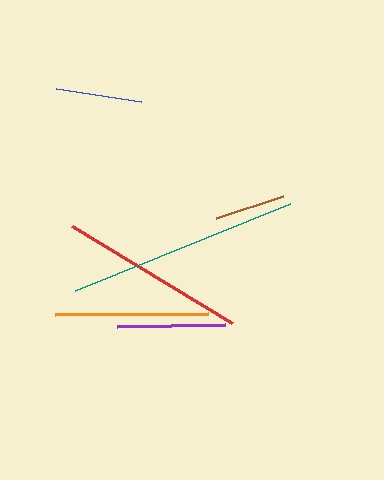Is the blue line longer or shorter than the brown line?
The blue line is longer than the brown line.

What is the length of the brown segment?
The brown segment is approximately 70 pixels long.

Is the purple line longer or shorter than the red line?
The red line is longer than the purple line.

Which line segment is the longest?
The teal line is the longest at approximately 232 pixels.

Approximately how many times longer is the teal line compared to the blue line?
The teal line is approximately 2.7 times the length of the blue line.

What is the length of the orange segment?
The orange segment is approximately 153 pixels long.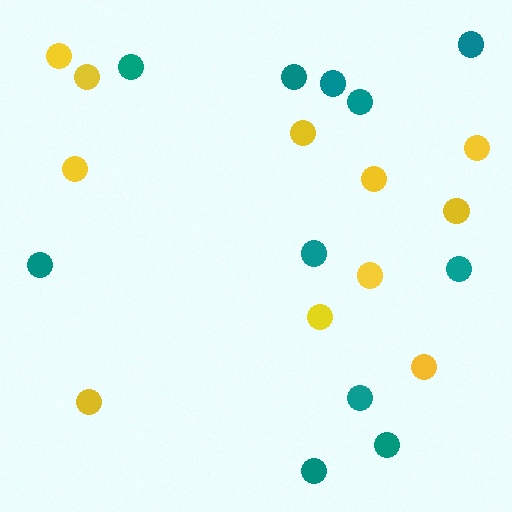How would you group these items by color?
There are 2 groups: one group of teal circles (11) and one group of yellow circles (11).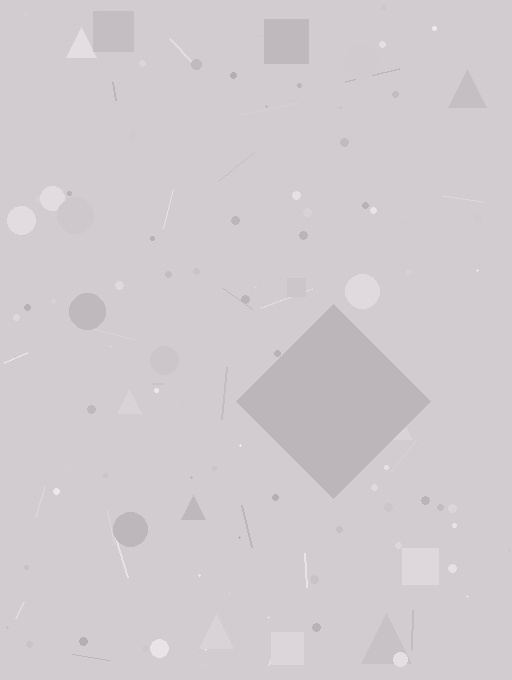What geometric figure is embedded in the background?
A diamond is embedded in the background.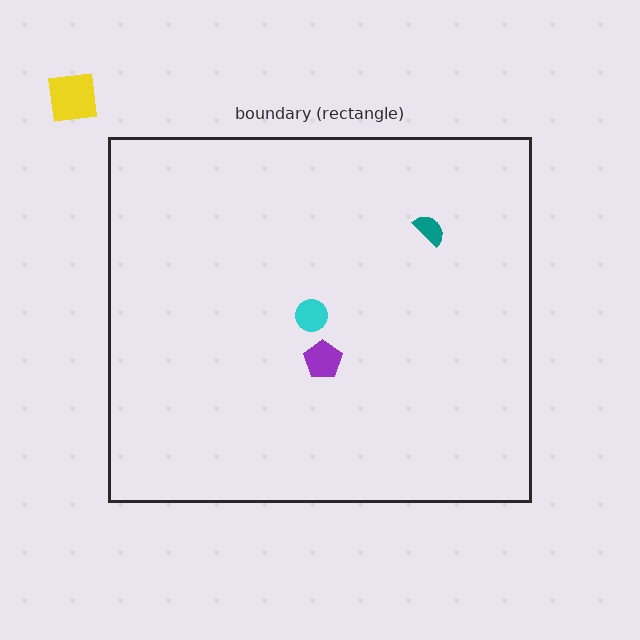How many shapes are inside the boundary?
3 inside, 1 outside.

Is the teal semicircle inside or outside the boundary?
Inside.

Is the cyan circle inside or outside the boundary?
Inside.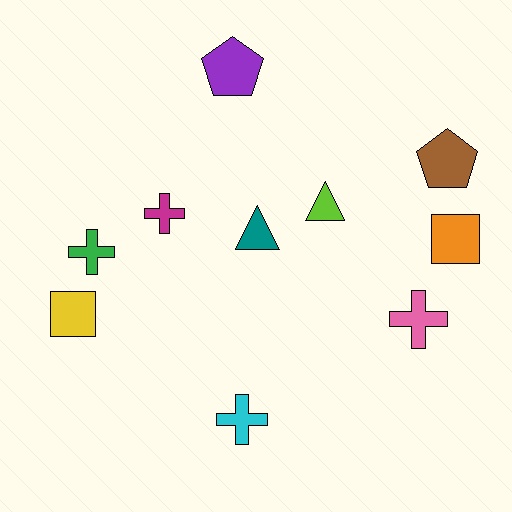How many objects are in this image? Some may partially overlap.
There are 10 objects.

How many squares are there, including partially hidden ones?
There are 2 squares.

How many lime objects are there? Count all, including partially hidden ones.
There is 1 lime object.